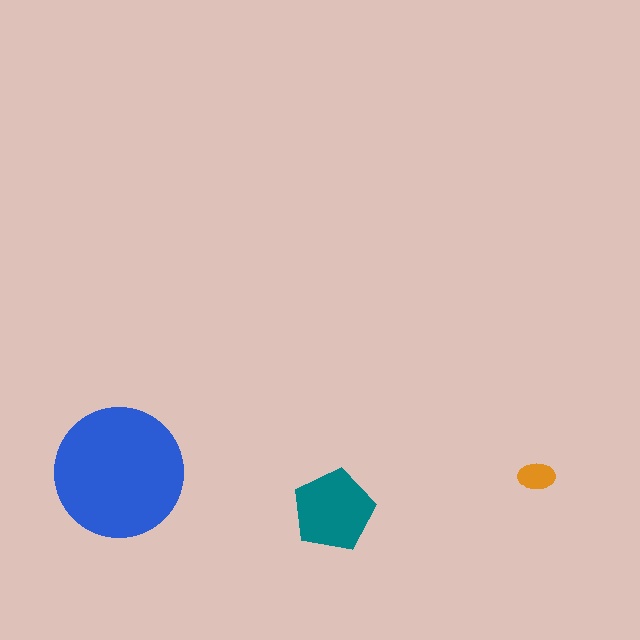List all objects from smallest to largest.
The orange ellipse, the teal pentagon, the blue circle.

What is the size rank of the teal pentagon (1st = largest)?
2nd.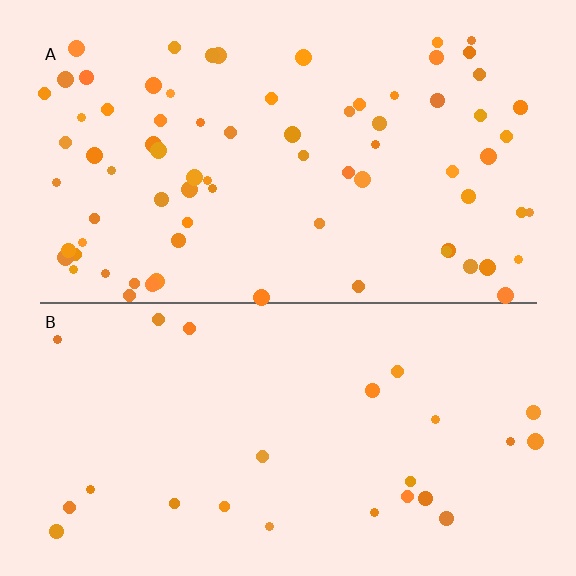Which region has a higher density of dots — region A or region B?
A (the top).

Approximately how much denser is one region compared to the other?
Approximately 3.0× — region A over region B.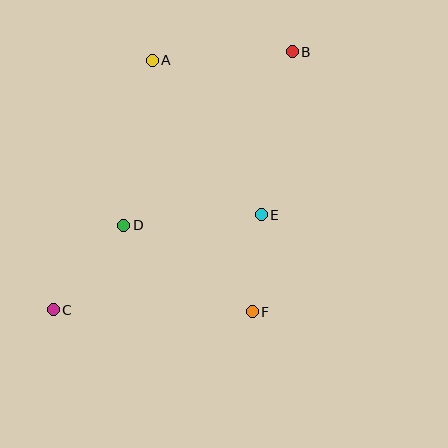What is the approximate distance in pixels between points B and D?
The distance between B and D is approximately 242 pixels.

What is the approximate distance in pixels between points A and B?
The distance between A and B is approximately 141 pixels.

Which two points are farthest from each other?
Points B and C are farthest from each other.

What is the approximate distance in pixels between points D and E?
The distance between D and E is approximately 138 pixels.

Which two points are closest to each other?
Points E and F are closest to each other.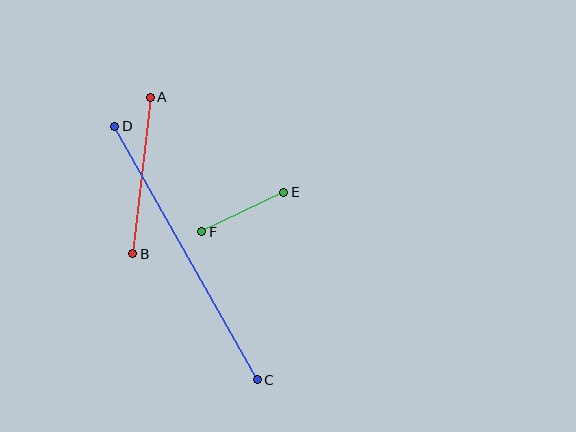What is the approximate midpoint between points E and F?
The midpoint is at approximately (243, 212) pixels.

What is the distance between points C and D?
The distance is approximately 291 pixels.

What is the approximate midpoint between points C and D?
The midpoint is at approximately (186, 253) pixels.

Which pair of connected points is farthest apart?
Points C and D are farthest apart.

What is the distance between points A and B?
The distance is approximately 158 pixels.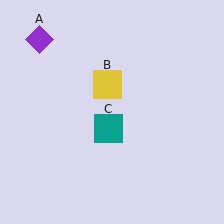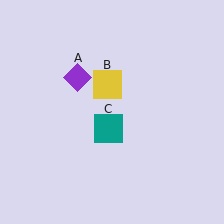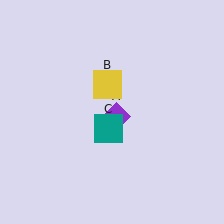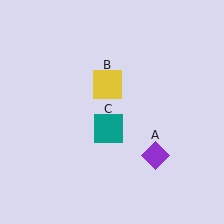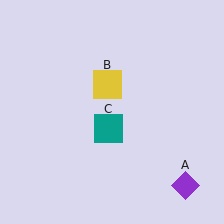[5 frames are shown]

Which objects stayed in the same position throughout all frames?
Yellow square (object B) and teal square (object C) remained stationary.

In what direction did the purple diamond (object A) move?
The purple diamond (object A) moved down and to the right.